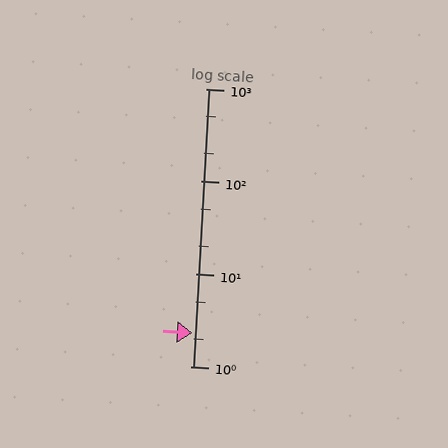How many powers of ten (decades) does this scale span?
The scale spans 3 decades, from 1 to 1000.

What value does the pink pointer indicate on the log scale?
The pointer indicates approximately 2.3.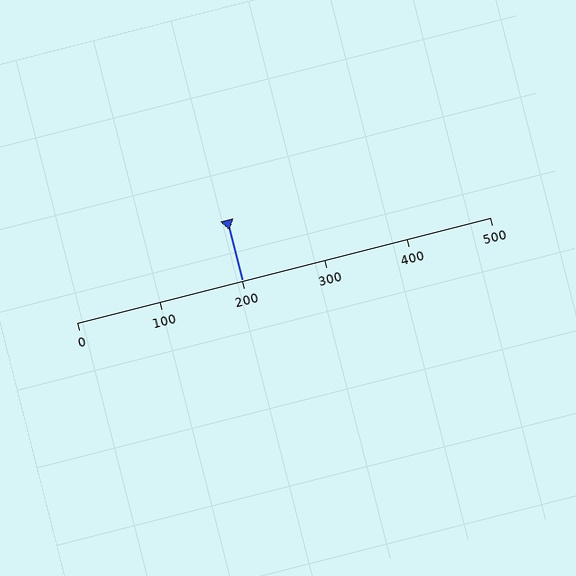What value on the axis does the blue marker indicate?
The marker indicates approximately 200.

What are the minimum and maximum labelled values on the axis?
The axis runs from 0 to 500.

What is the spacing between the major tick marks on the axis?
The major ticks are spaced 100 apart.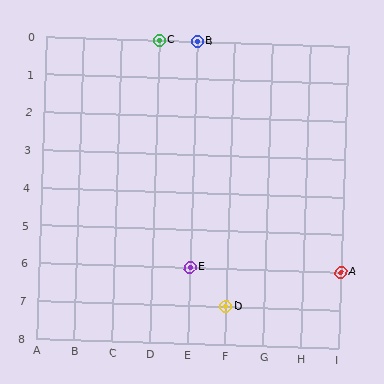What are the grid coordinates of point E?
Point E is at grid coordinates (E, 6).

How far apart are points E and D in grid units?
Points E and D are 1 column and 1 row apart (about 1.4 grid units diagonally).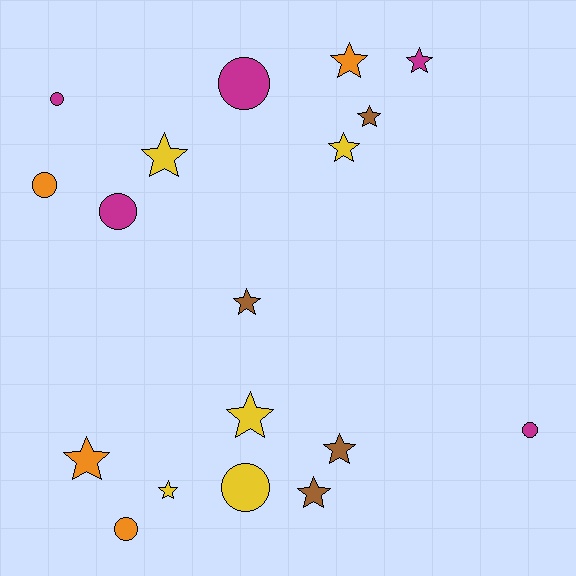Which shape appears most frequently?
Star, with 11 objects.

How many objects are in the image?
There are 18 objects.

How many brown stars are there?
There are 4 brown stars.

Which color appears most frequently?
Yellow, with 5 objects.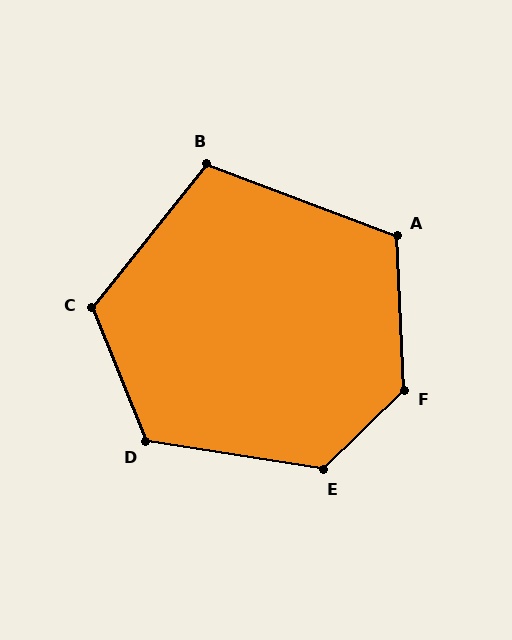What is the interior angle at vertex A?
Approximately 114 degrees (obtuse).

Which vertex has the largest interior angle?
F, at approximately 132 degrees.